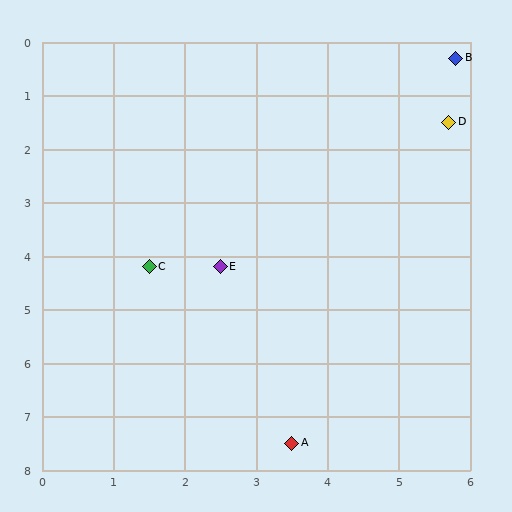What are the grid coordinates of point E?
Point E is at approximately (2.5, 4.2).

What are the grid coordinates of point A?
Point A is at approximately (3.5, 7.5).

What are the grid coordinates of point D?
Point D is at approximately (5.7, 1.5).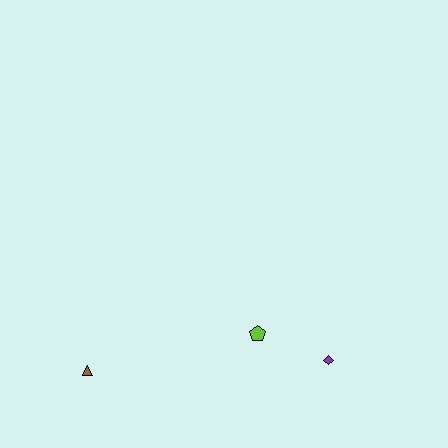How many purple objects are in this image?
There is 1 purple object.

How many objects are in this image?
There are 3 objects.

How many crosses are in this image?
There are no crosses.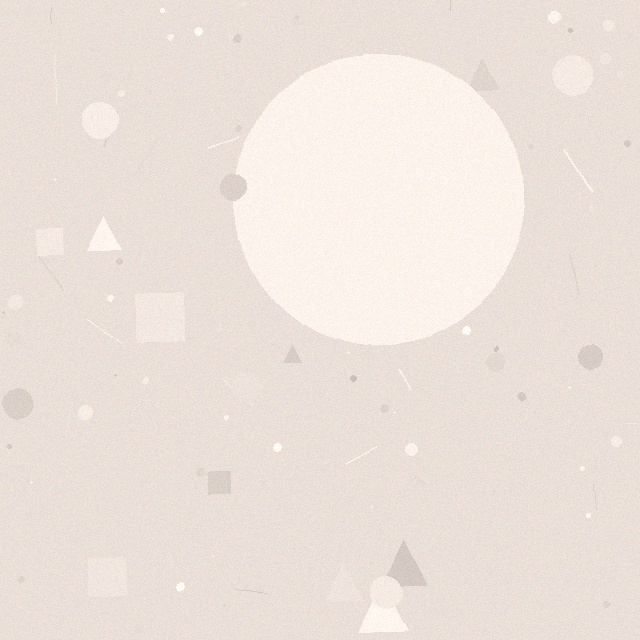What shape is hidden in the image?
A circle is hidden in the image.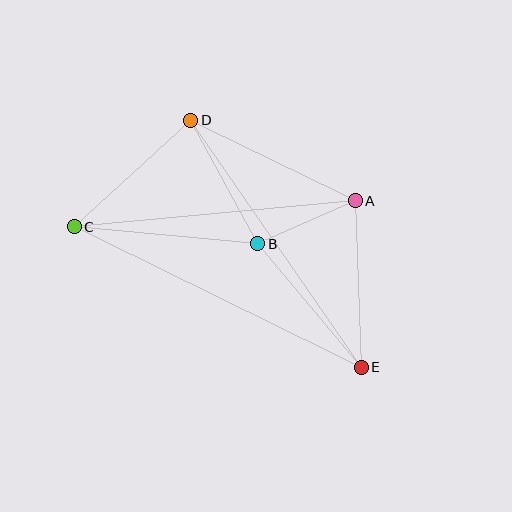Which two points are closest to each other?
Points A and B are closest to each other.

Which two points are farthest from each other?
Points C and E are farthest from each other.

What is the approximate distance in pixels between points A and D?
The distance between A and D is approximately 183 pixels.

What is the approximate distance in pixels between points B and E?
The distance between B and E is approximately 161 pixels.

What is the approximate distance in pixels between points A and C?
The distance between A and C is approximately 282 pixels.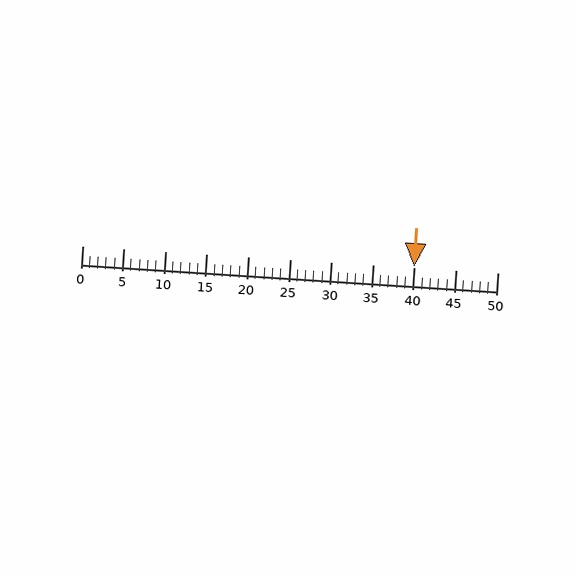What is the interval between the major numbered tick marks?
The major tick marks are spaced 5 units apart.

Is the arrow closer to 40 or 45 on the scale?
The arrow is closer to 40.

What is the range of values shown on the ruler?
The ruler shows values from 0 to 50.